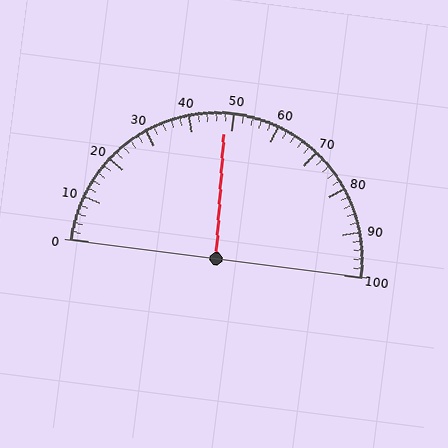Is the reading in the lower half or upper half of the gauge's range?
The reading is in the lower half of the range (0 to 100).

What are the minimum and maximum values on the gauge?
The gauge ranges from 0 to 100.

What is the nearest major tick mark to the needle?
The nearest major tick mark is 50.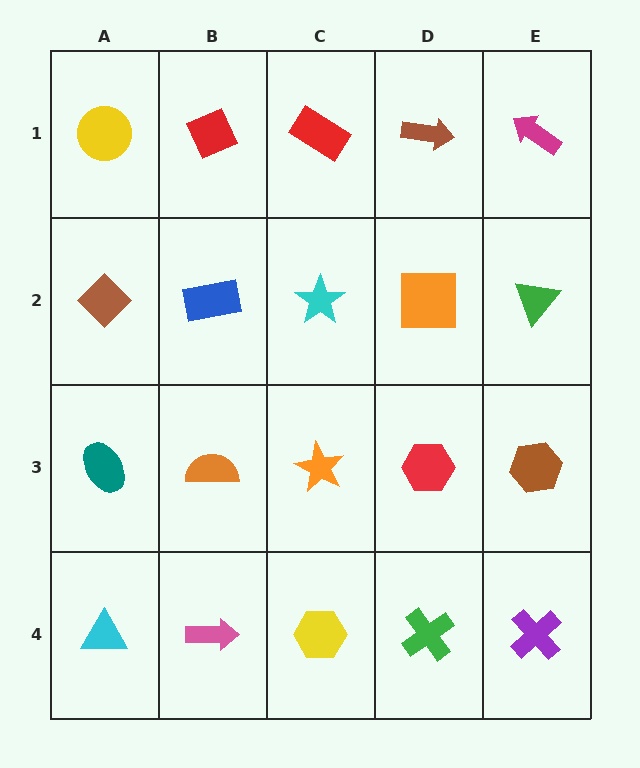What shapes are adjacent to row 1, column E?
A green triangle (row 2, column E), a brown arrow (row 1, column D).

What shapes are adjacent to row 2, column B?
A red diamond (row 1, column B), an orange semicircle (row 3, column B), a brown diamond (row 2, column A), a cyan star (row 2, column C).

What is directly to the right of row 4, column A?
A pink arrow.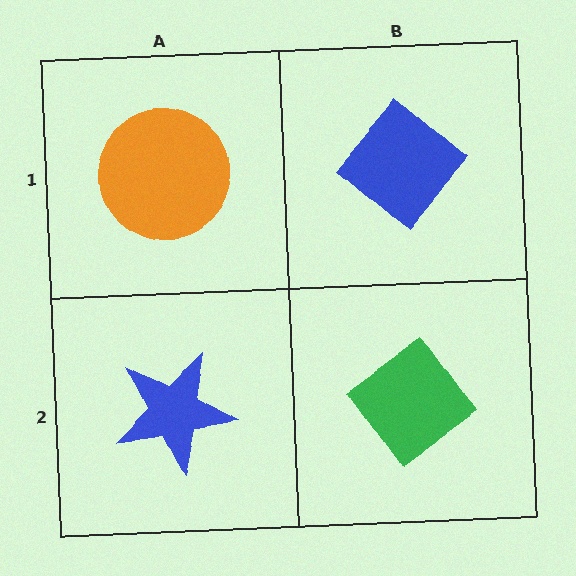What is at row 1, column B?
A blue diamond.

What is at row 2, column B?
A green diamond.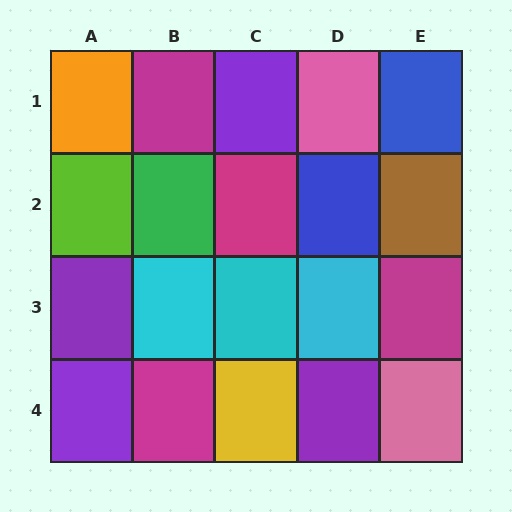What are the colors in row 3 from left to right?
Purple, cyan, cyan, cyan, magenta.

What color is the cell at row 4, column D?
Purple.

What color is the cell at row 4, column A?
Purple.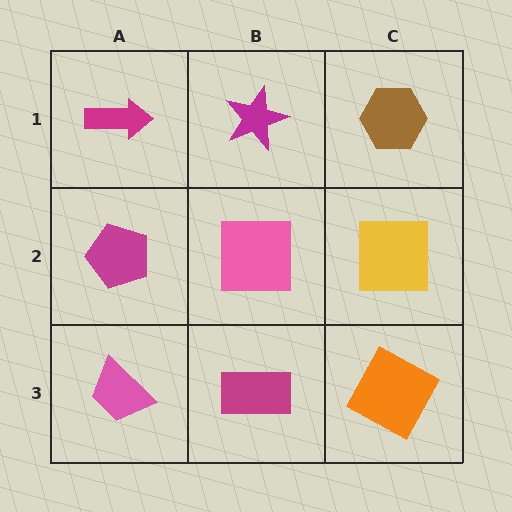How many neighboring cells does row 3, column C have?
2.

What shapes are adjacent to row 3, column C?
A yellow square (row 2, column C), a magenta rectangle (row 3, column B).